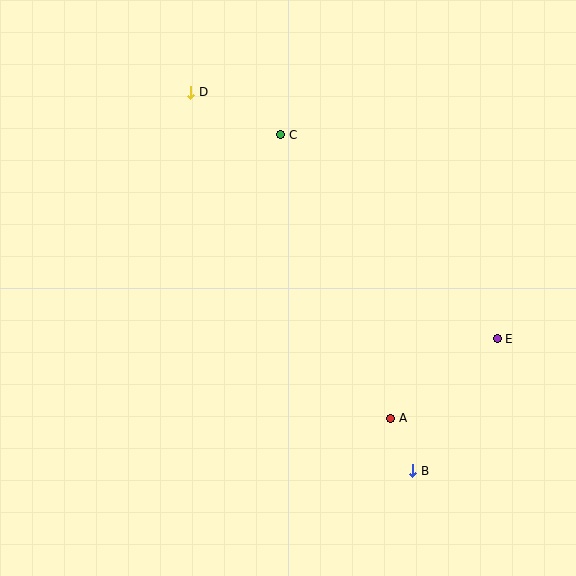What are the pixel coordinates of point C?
Point C is at (281, 135).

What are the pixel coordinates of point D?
Point D is at (191, 92).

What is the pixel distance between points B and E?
The distance between B and E is 157 pixels.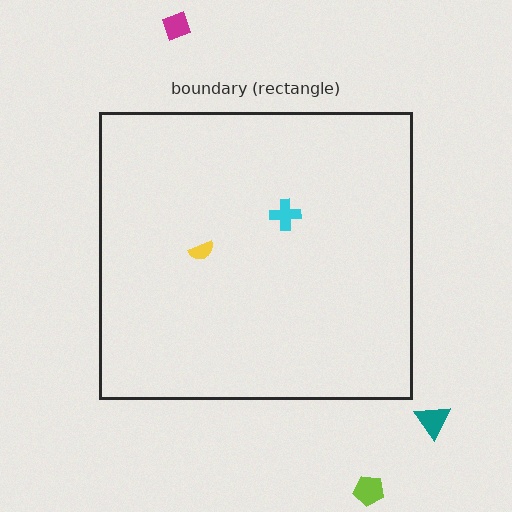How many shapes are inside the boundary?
2 inside, 3 outside.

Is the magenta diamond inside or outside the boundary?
Outside.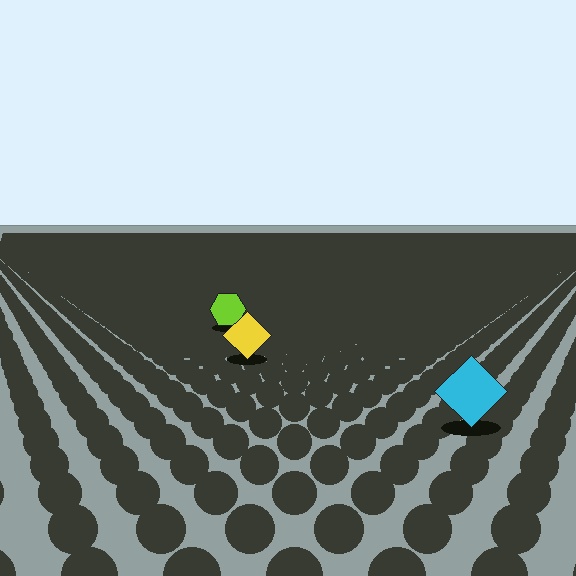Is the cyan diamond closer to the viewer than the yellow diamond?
Yes. The cyan diamond is closer — you can tell from the texture gradient: the ground texture is coarser near it.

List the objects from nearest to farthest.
From nearest to farthest: the cyan diamond, the yellow diamond, the lime hexagon.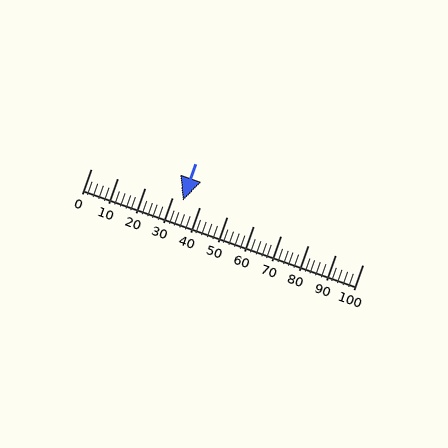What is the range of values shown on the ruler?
The ruler shows values from 0 to 100.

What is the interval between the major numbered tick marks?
The major tick marks are spaced 10 units apart.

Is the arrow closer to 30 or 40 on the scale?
The arrow is closer to 30.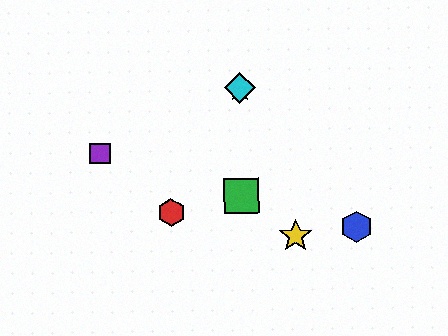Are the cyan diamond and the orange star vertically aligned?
Yes, both are at x≈240.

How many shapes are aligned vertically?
3 shapes (the green square, the orange star, the cyan diamond) are aligned vertically.